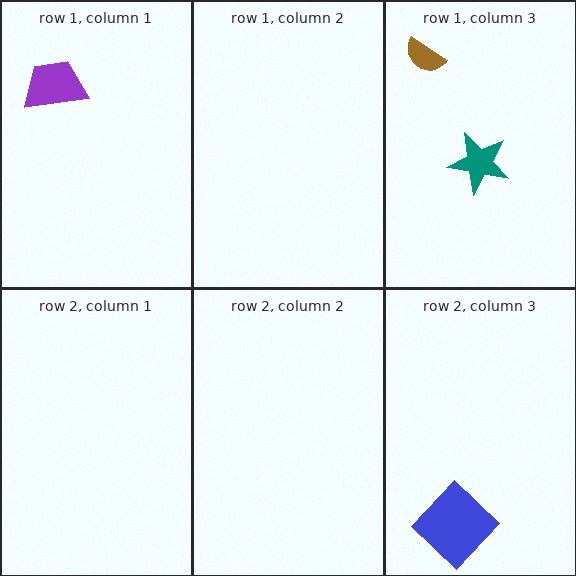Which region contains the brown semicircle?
The row 1, column 3 region.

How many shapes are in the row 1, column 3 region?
2.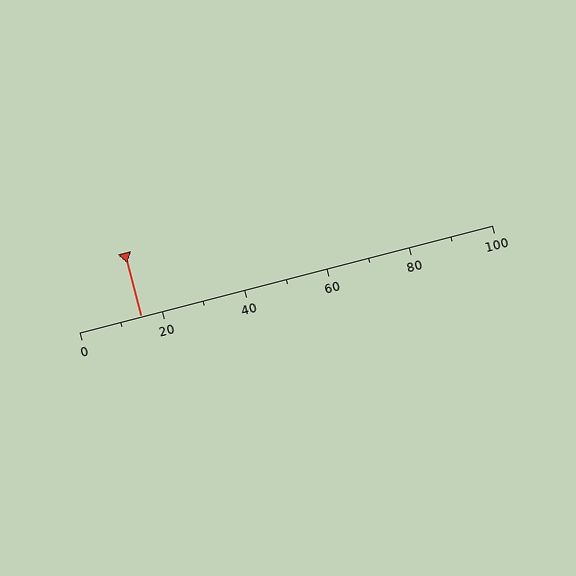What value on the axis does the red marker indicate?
The marker indicates approximately 15.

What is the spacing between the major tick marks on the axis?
The major ticks are spaced 20 apart.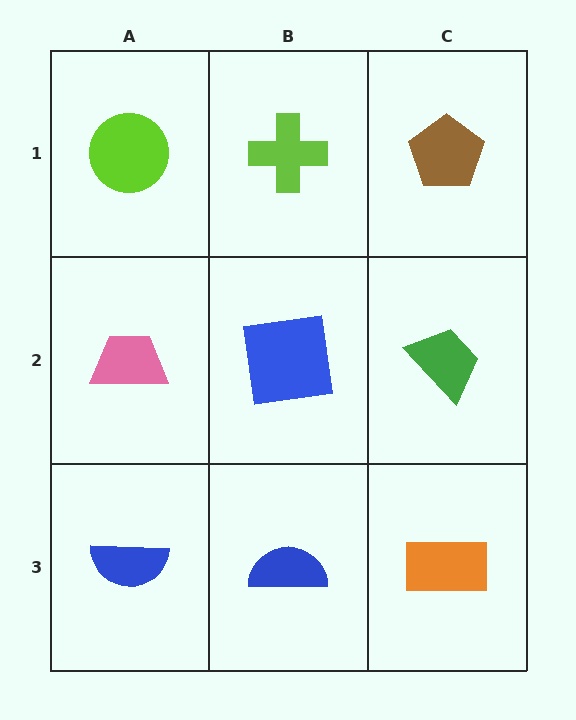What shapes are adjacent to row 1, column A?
A pink trapezoid (row 2, column A), a lime cross (row 1, column B).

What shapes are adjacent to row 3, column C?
A green trapezoid (row 2, column C), a blue semicircle (row 3, column B).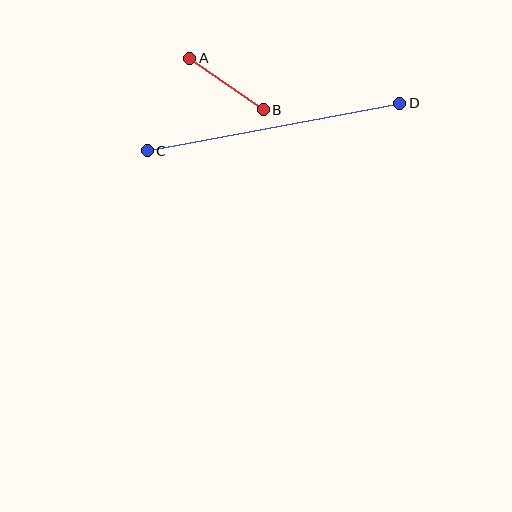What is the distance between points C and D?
The distance is approximately 257 pixels.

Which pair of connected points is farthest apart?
Points C and D are farthest apart.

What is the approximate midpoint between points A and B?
The midpoint is at approximately (226, 84) pixels.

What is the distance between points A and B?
The distance is approximately 90 pixels.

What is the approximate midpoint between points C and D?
The midpoint is at approximately (273, 127) pixels.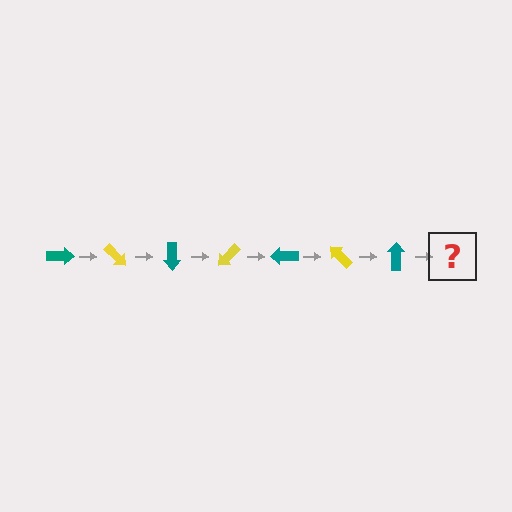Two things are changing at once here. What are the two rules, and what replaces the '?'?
The two rules are that it rotates 45 degrees each step and the color cycles through teal and yellow. The '?' should be a yellow arrow, rotated 315 degrees from the start.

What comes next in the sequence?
The next element should be a yellow arrow, rotated 315 degrees from the start.